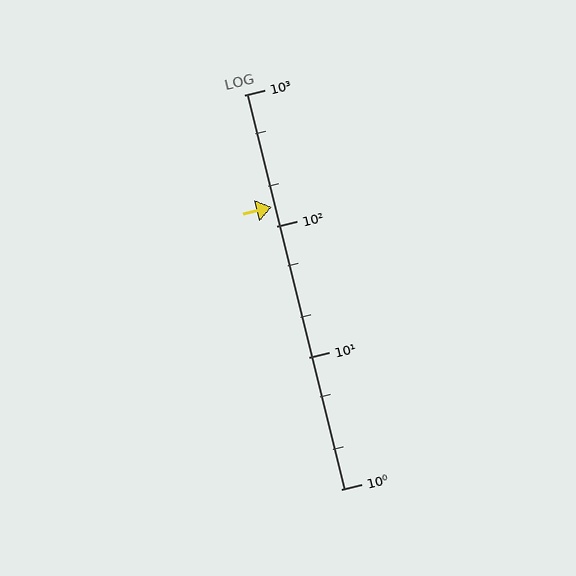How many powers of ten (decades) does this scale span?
The scale spans 3 decades, from 1 to 1000.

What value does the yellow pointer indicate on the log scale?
The pointer indicates approximately 140.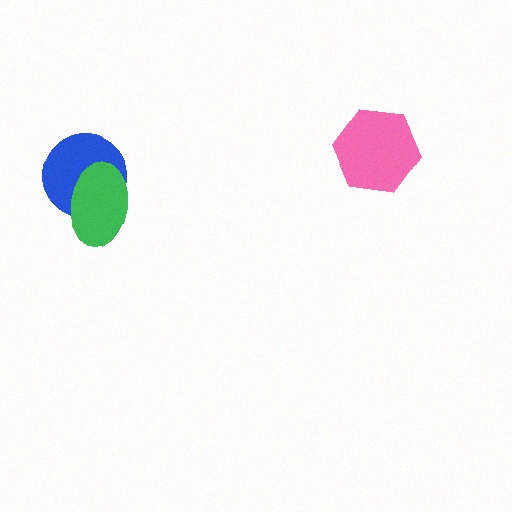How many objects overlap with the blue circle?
1 object overlaps with the blue circle.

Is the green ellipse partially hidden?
No, no other shape covers it.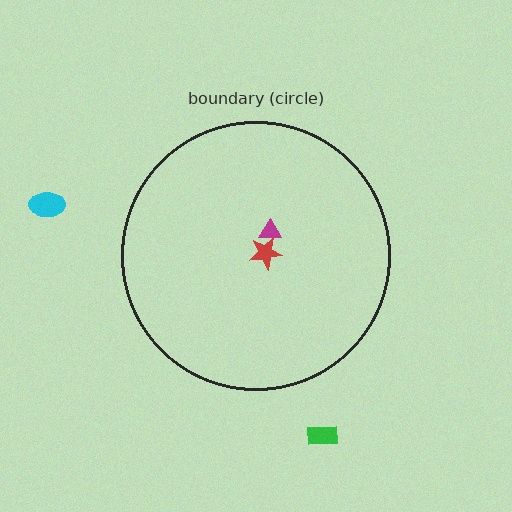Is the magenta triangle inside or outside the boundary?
Inside.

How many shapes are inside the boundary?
2 inside, 2 outside.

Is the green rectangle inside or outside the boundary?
Outside.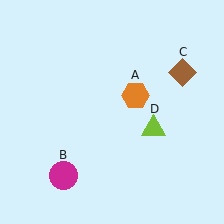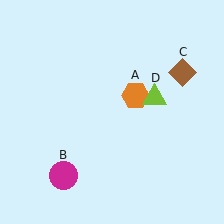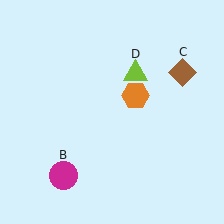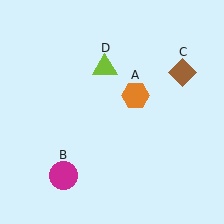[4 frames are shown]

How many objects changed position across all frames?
1 object changed position: lime triangle (object D).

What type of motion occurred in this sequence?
The lime triangle (object D) rotated counterclockwise around the center of the scene.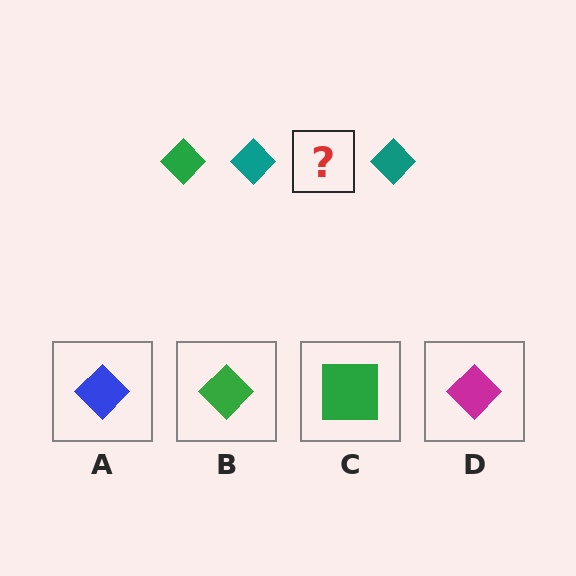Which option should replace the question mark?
Option B.